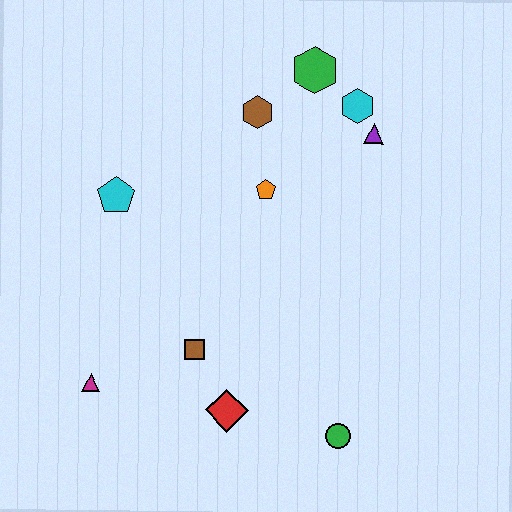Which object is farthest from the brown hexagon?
The green circle is farthest from the brown hexagon.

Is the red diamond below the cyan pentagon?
Yes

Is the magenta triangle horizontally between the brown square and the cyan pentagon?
No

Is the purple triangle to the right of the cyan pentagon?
Yes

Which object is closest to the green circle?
The red diamond is closest to the green circle.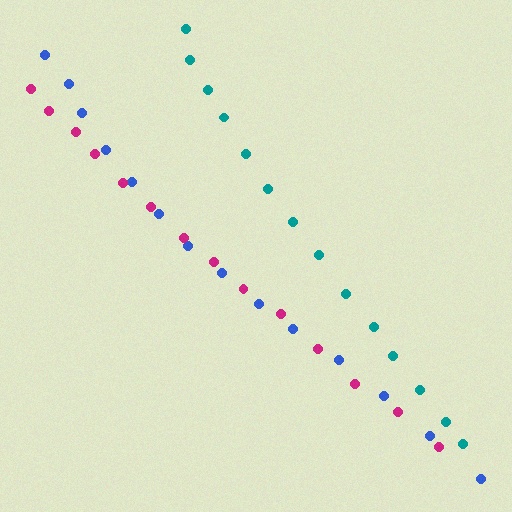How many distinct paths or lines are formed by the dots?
There are 3 distinct paths.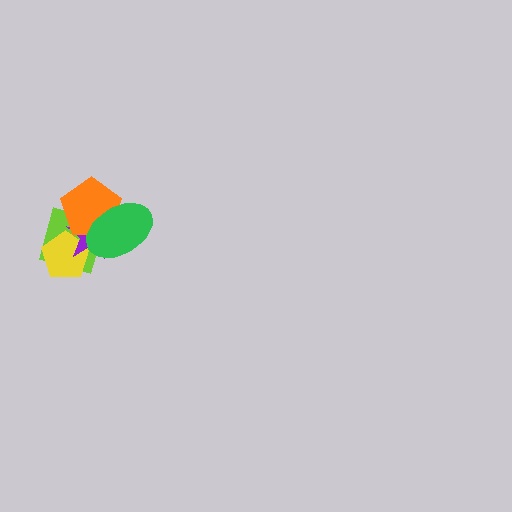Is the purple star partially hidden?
Yes, it is partially covered by another shape.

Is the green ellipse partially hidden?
No, no other shape covers it.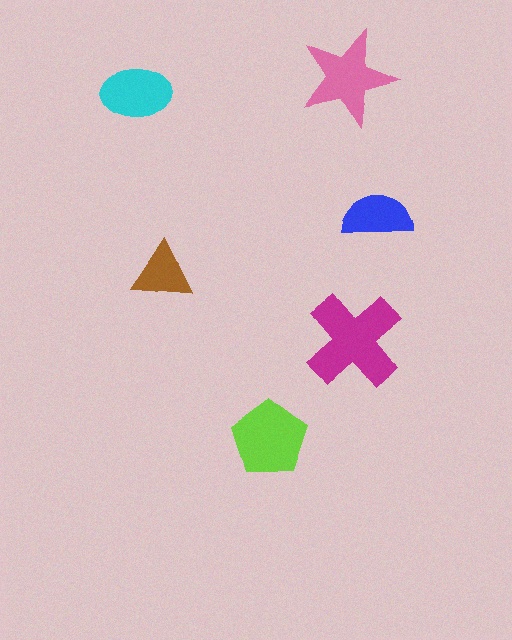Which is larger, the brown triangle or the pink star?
The pink star.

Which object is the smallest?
The brown triangle.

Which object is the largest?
The magenta cross.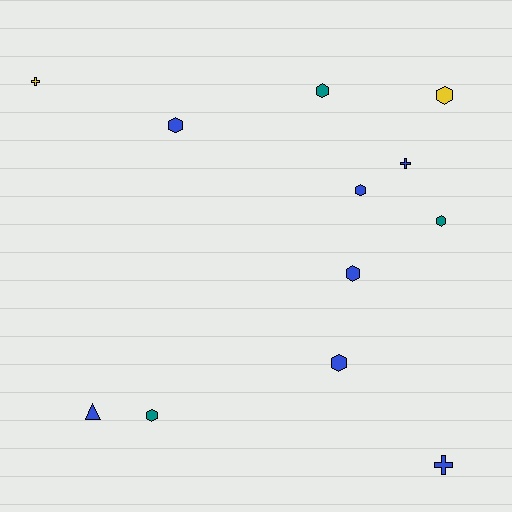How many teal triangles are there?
There are no teal triangles.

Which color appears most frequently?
Blue, with 7 objects.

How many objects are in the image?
There are 12 objects.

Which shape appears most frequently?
Hexagon, with 8 objects.